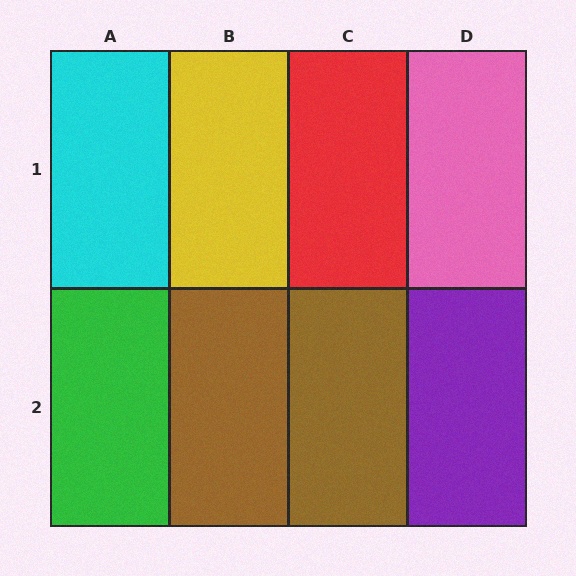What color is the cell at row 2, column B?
Brown.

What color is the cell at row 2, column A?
Green.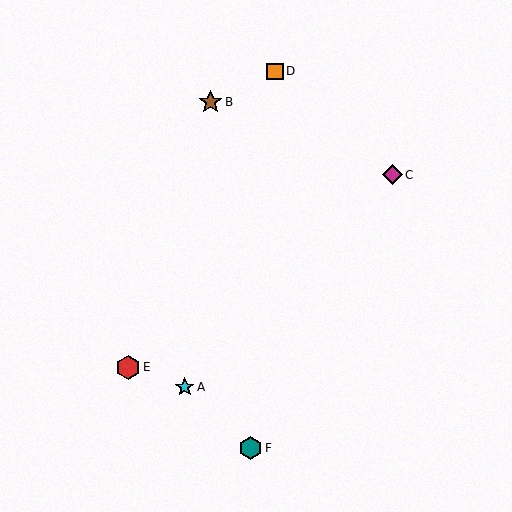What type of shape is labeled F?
Shape F is a teal hexagon.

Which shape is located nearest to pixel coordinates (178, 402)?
The cyan star (labeled A) at (185, 387) is nearest to that location.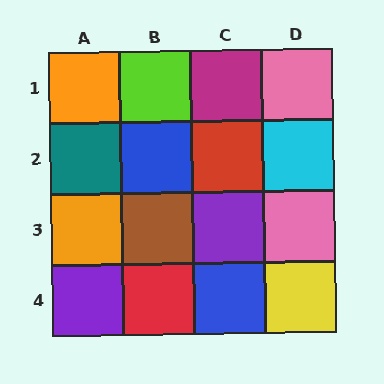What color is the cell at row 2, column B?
Blue.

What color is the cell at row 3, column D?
Pink.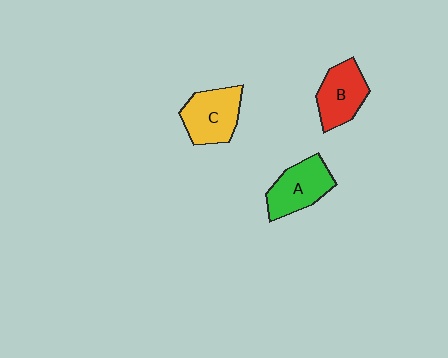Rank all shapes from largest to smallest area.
From largest to smallest: C (yellow), A (green), B (red).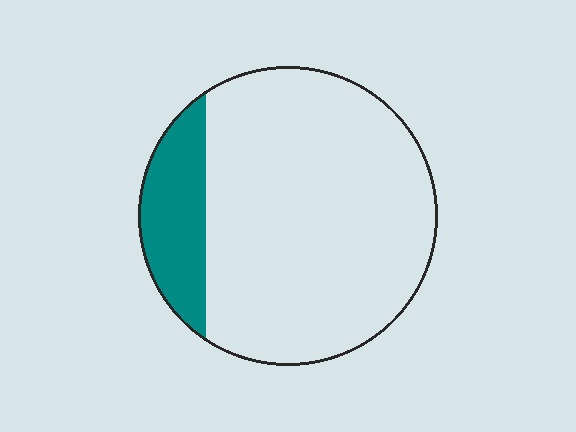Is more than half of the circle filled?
No.